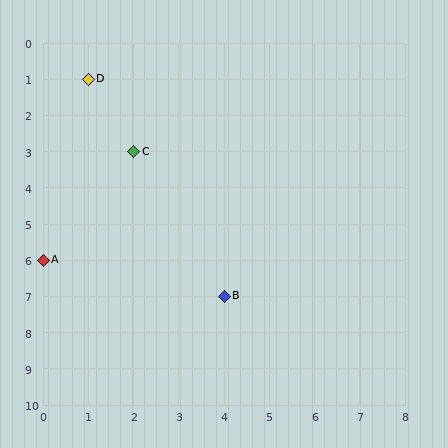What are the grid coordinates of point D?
Point D is at grid coordinates (1, 1).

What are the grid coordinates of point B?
Point B is at grid coordinates (4, 7).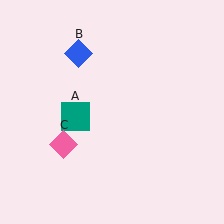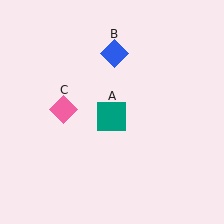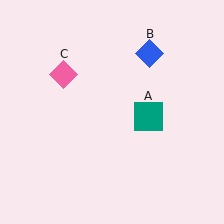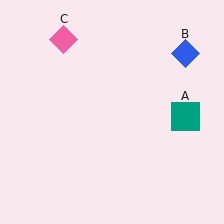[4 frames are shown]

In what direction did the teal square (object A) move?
The teal square (object A) moved right.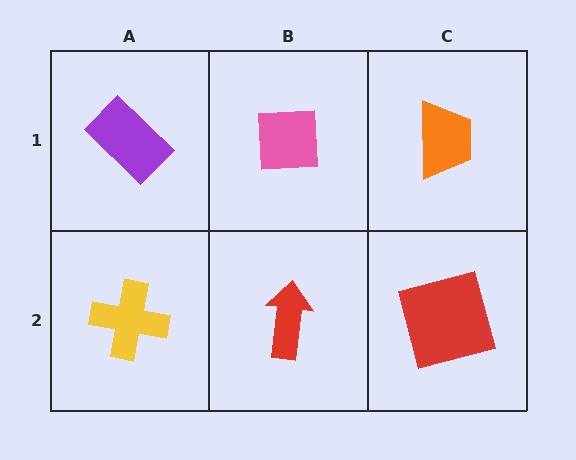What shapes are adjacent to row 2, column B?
A pink square (row 1, column B), a yellow cross (row 2, column A), a red square (row 2, column C).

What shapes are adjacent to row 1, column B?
A red arrow (row 2, column B), a purple rectangle (row 1, column A), an orange trapezoid (row 1, column C).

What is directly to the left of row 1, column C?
A pink square.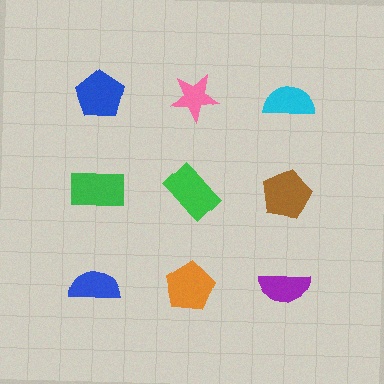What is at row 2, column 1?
A green rectangle.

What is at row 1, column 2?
A pink star.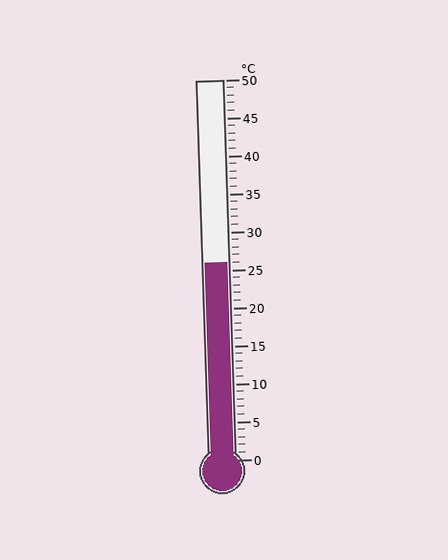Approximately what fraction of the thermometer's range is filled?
The thermometer is filled to approximately 50% of its range.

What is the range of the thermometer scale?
The thermometer scale ranges from 0°C to 50°C.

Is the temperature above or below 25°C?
The temperature is above 25°C.